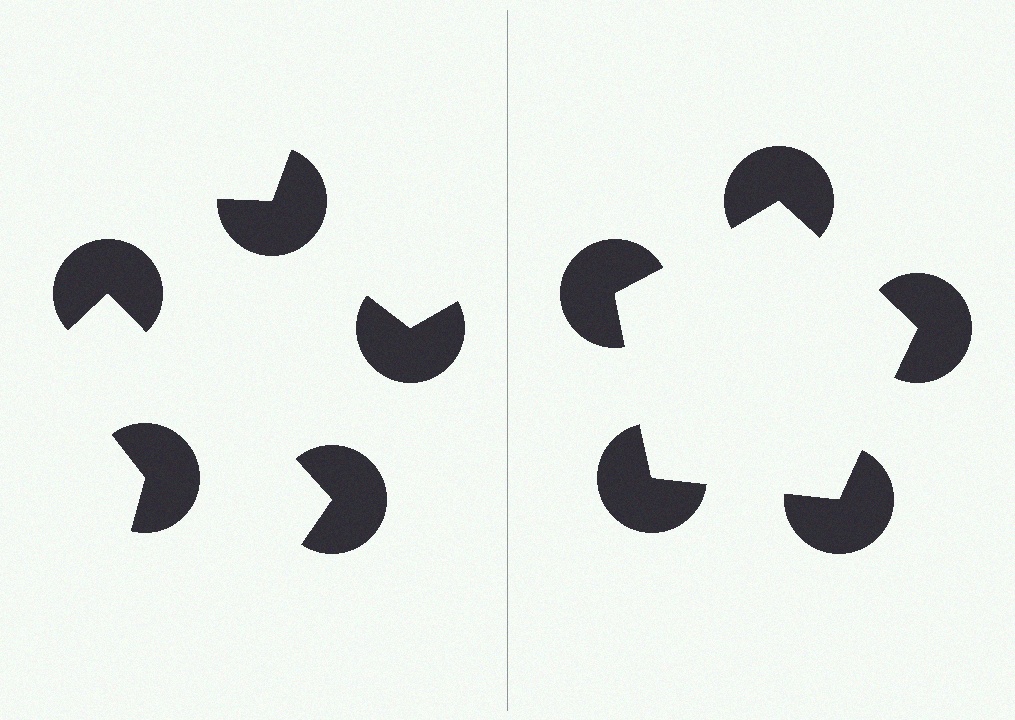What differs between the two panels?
The pac-man discs are positioned identically on both sides; only the wedge orientations differ. On the right they align to a pentagon; on the left they are misaligned.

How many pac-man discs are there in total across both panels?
10 — 5 on each side.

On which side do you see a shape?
An illusory pentagon appears on the right side. On the left side the wedge cuts are rotated, so no coherent shape forms.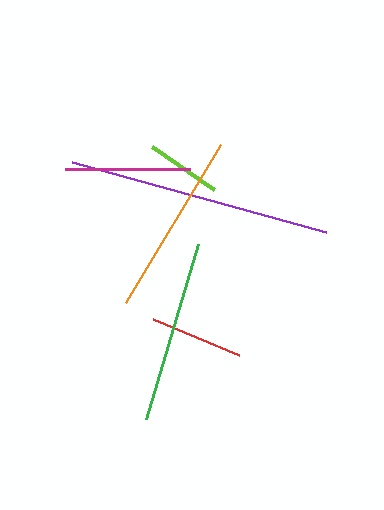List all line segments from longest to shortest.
From longest to shortest: purple, orange, green, magenta, red, lime.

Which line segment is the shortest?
The lime line is the shortest at approximately 76 pixels.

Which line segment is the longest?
The purple line is the longest at approximately 263 pixels.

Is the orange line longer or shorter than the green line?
The orange line is longer than the green line.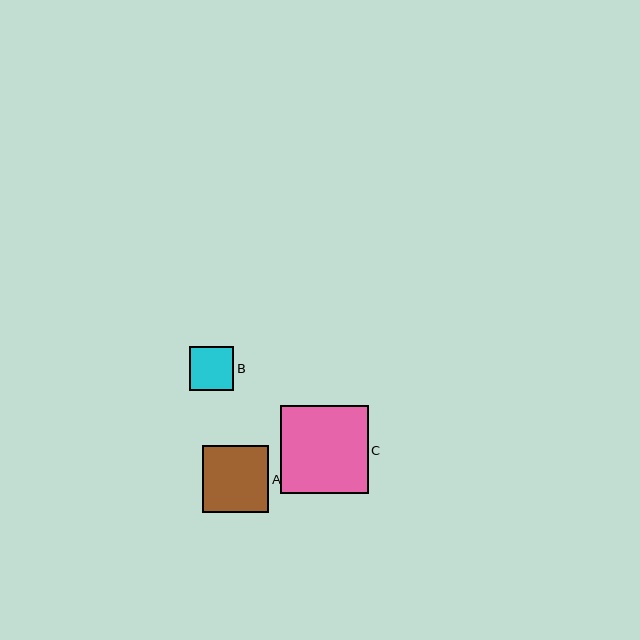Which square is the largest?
Square C is the largest with a size of approximately 88 pixels.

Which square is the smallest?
Square B is the smallest with a size of approximately 44 pixels.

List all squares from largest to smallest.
From largest to smallest: C, A, B.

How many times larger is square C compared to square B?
Square C is approximately 2.0 times the size of square B.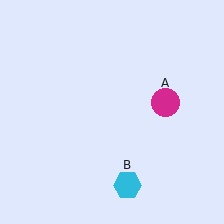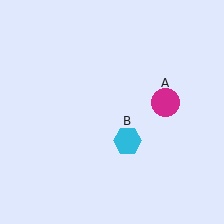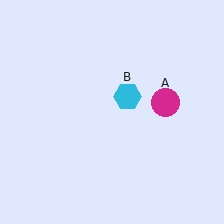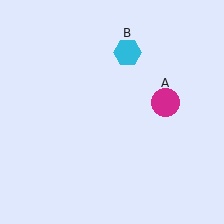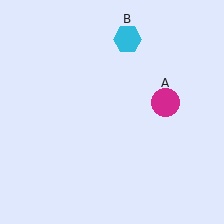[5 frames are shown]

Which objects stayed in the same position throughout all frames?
Magenta circle (object A) remained stationary.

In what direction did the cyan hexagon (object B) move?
The cyan hexagon (object B) moved up.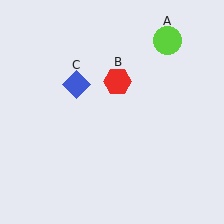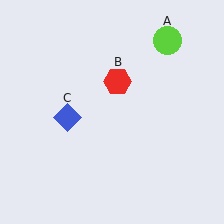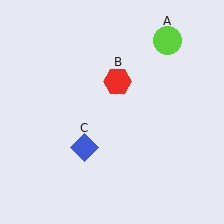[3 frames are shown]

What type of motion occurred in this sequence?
The blue diamond (object C) rotated counterclockwise around the center of the scene.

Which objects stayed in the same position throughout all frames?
Lime circle (object A) and red hexagon (object B) remained stationary.